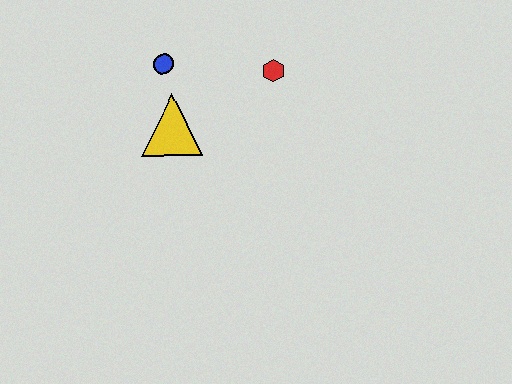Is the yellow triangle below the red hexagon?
Yes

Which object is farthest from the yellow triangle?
The red hexagon is farthest from the yellow triangle.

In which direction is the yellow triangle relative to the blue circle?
The yellow triangle is below the blue circle.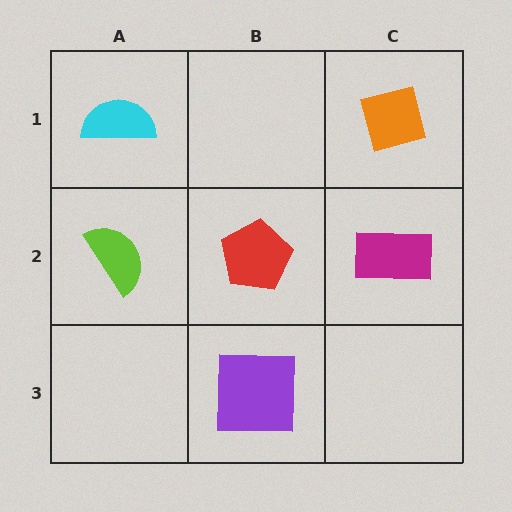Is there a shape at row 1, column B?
No, that cell is empty.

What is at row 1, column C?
An orange square.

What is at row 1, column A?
A cyan semicircle.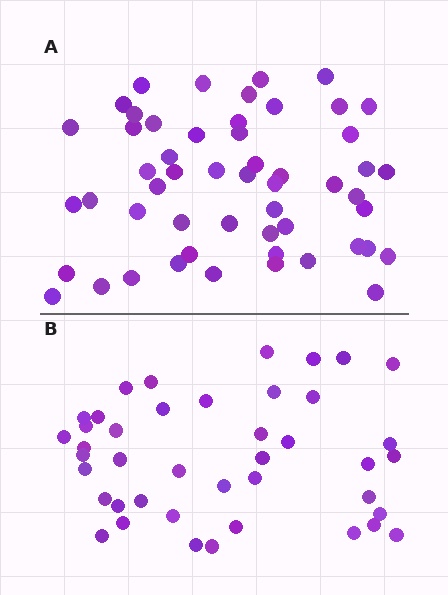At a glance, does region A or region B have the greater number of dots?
Region A (the top region) has more dots.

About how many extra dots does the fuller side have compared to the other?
Region A has roughly 12 or so more dots than region B.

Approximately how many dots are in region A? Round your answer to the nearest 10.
About 50 dots. (The exact count is 53, which rounds to 50.)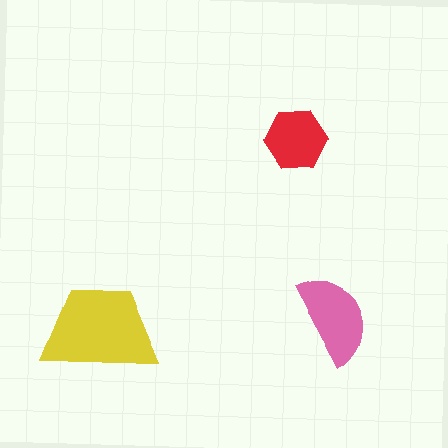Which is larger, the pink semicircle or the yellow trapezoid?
The yellow trapezoid.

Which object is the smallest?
The red hexagon.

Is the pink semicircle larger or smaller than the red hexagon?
Larger.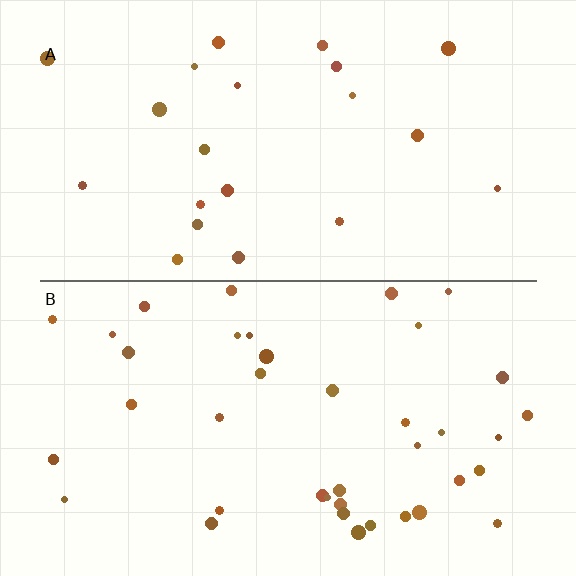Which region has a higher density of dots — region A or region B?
B (the bottom).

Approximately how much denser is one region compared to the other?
Approximately 1.8× — region B over region A.